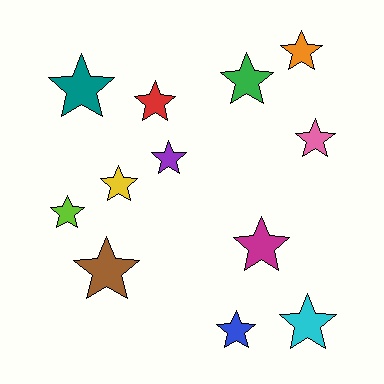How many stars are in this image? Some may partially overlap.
There are 12 stars.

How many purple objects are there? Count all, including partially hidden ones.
There is 1 purple object.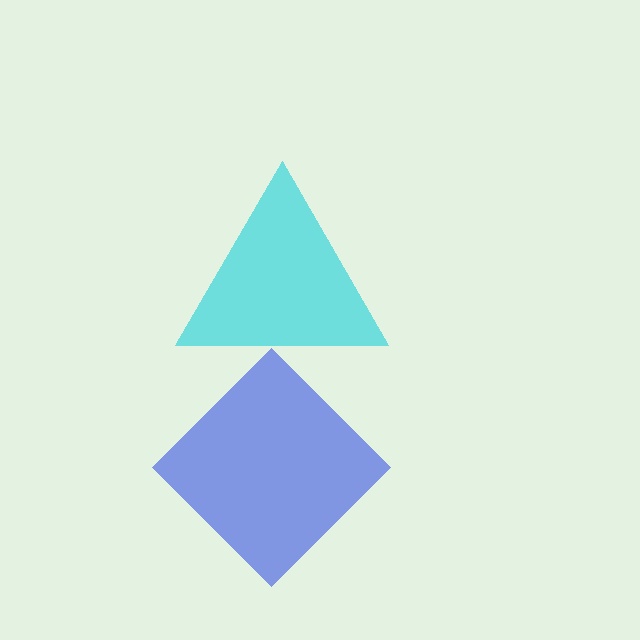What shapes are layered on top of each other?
The layered shapes are: a blue diamond, a cyan triangle.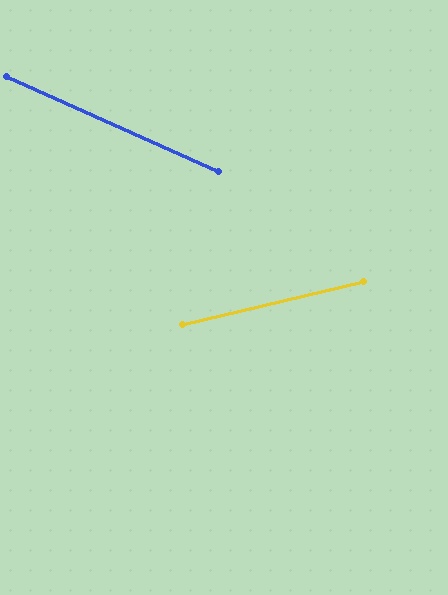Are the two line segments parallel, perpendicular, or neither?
Neither parallel nor perpendicular — they differ by about 37°.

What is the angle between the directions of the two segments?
Approximately 37 degrees.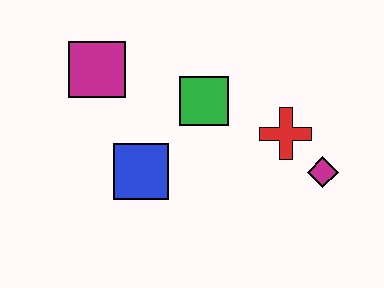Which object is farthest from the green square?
The magenta diamond is farthest from the green square.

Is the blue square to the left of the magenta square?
No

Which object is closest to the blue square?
The green square is closest to the blue square.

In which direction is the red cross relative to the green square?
The red cross is to the right of the green square.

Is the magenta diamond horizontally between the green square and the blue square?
No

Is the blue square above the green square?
No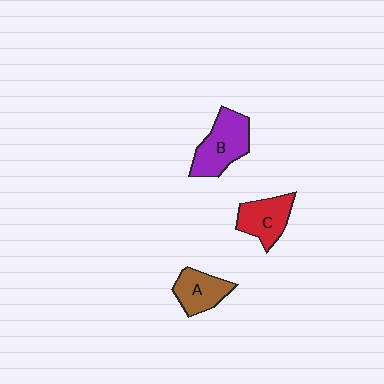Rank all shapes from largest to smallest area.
From largest to smallest: B (purple), C (red), A (brown).